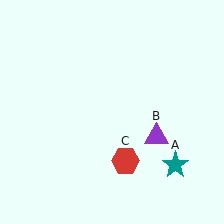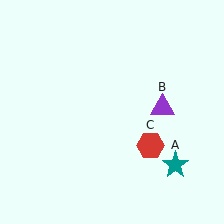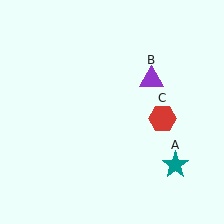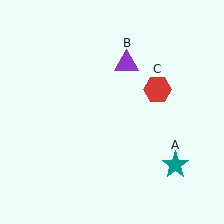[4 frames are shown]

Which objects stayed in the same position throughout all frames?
Teal star (object A) remained stationary.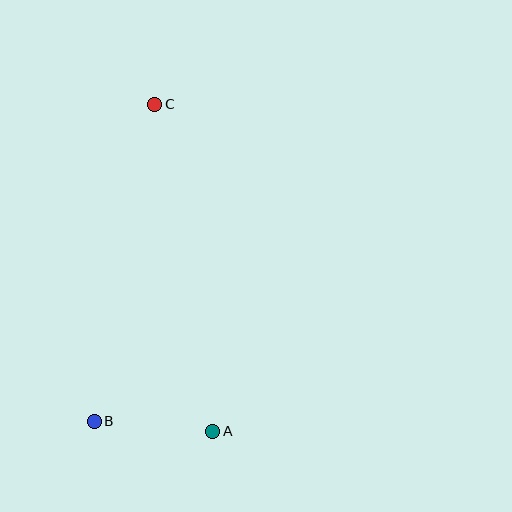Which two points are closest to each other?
Points A and B are closest to each other.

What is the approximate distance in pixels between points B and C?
The distance between B and C is approximately 323 pixels.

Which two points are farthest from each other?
Points A and C are farthest from each other.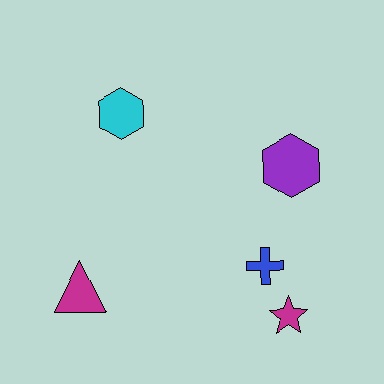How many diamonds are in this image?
There are no diamonds.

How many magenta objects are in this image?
There are 2 magenta objects.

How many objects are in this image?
There are 5 objects.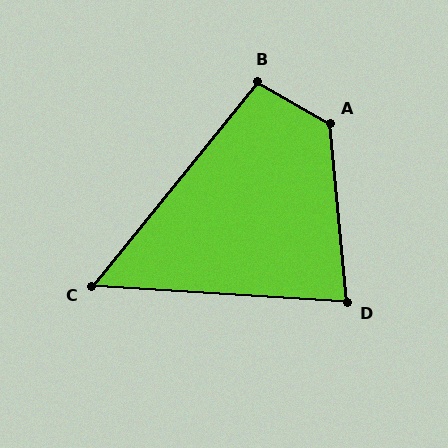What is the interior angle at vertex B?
Approximately 99 degrees (obtuse).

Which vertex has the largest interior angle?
A, at approximately 125 degrees.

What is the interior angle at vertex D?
Approximately 81 degrees (acute).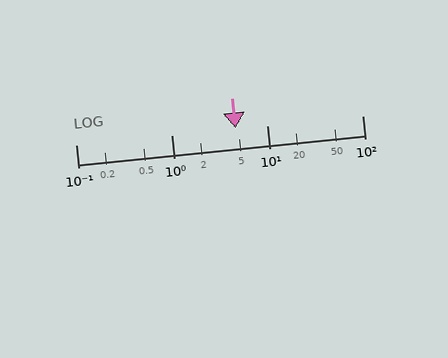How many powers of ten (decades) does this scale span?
The scale spans 3 decades, from 0.1 to 100.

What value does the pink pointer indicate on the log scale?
The pointer indicates approximately 4.7.